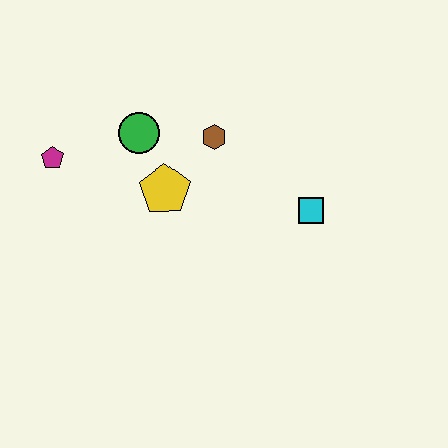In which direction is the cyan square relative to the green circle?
The cyan square is to the right of the green circle.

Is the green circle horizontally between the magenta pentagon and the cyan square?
Yes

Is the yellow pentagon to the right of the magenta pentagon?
Yes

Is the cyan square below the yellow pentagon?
Yes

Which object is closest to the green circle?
The yellow pentagon is closest to the green circle.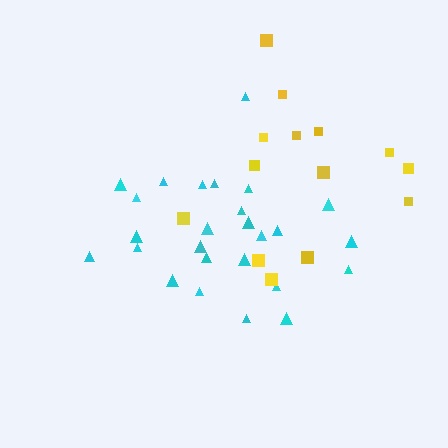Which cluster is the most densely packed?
Cyan.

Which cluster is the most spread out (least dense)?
Yellow.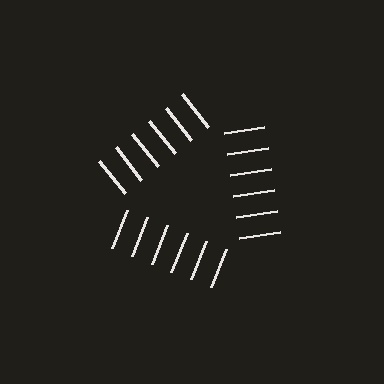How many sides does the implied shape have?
3 sides — the line-ends trace a triangle.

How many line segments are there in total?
18 — 6 along each of the 3 edges.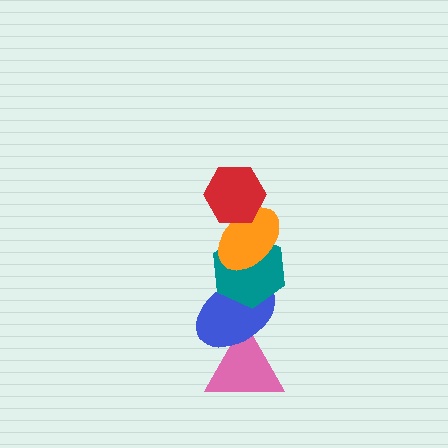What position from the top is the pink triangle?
The pink triangle is 5th from the top.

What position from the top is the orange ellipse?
The orange ellipse is 2nd from the top.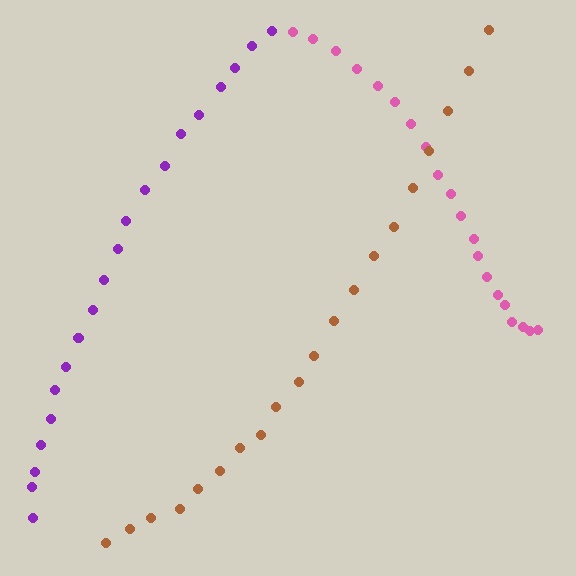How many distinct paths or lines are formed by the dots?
There are 3 distinct paths.